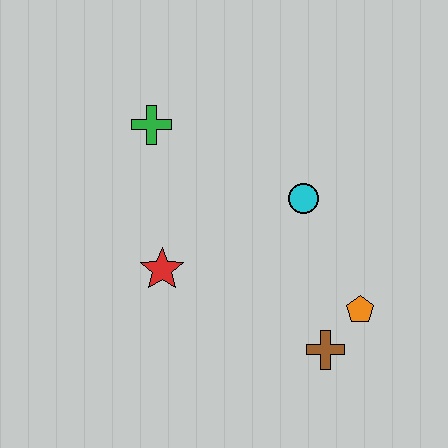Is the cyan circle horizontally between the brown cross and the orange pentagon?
No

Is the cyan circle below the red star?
No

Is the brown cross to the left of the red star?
No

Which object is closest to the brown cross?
The orange pentagon is closest to the brown cross.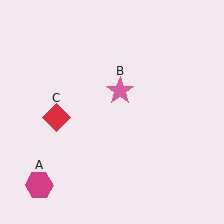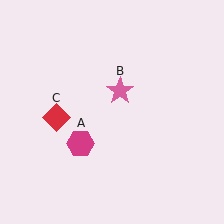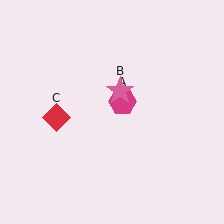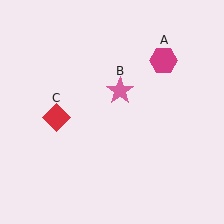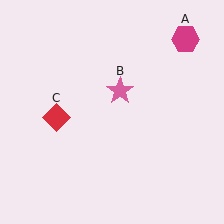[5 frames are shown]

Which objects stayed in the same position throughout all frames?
Pink star (object B) and red diamond (object C) remained stationary.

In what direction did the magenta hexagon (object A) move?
The magenta hexagon (object A) moved up and to the right.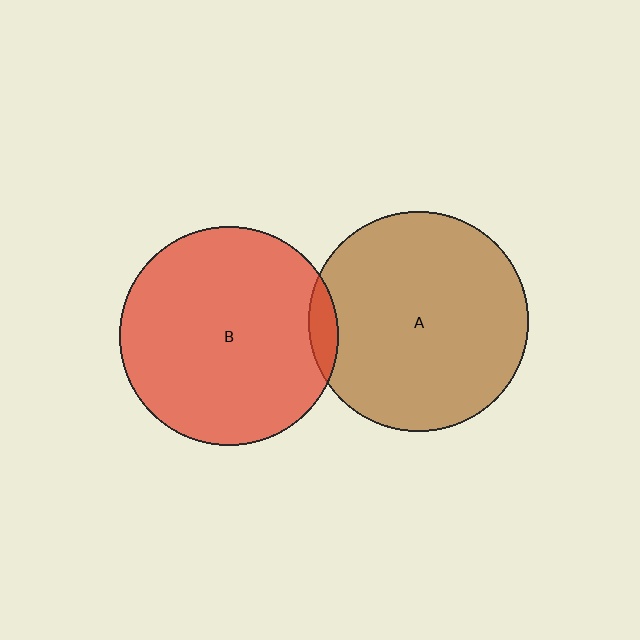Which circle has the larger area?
Circle A (brown).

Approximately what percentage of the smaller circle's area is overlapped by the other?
Approximately 5%.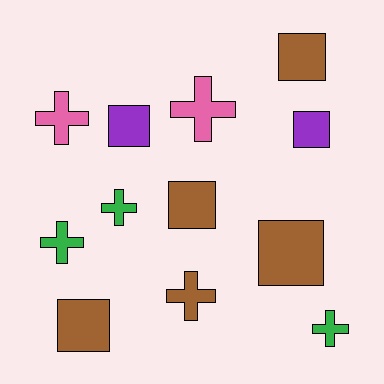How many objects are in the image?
There are 12 objects.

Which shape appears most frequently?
Square, with 6 objects.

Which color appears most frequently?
Brown, with 5 objects.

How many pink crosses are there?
There are 2 pink crosses.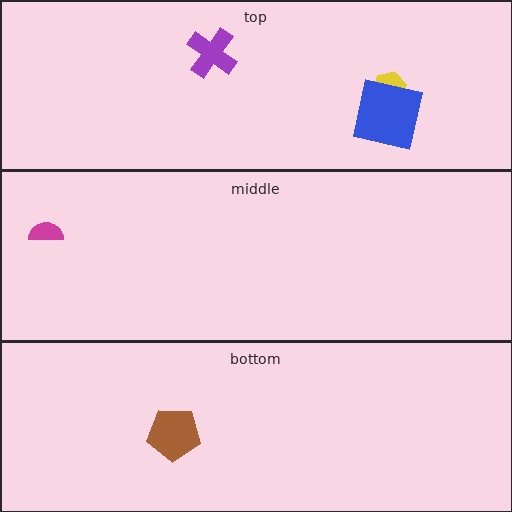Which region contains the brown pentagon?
The bottom region.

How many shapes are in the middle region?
1.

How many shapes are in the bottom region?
1.